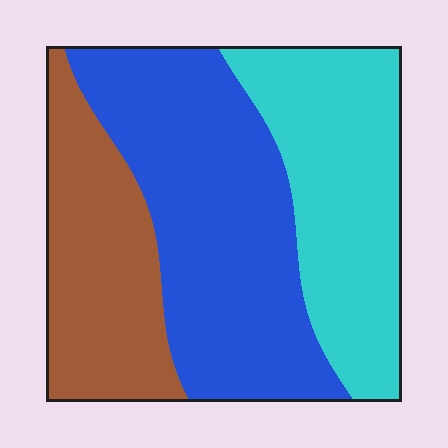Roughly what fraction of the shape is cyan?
Cyan covers 31% of the shape.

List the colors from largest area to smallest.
From largest to smallest: blue, cyan, brown.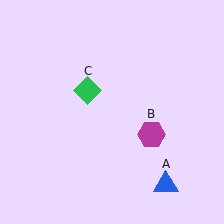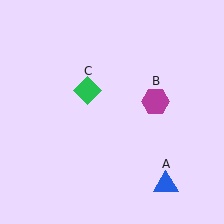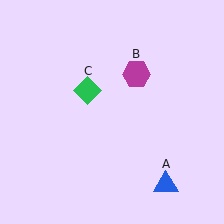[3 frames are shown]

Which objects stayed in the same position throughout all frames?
Blue triangle (object A) and green diamond (object C) remained stationary.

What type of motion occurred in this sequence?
The magenta hexagon (object B) rotated counterclockwise around the center of the scene.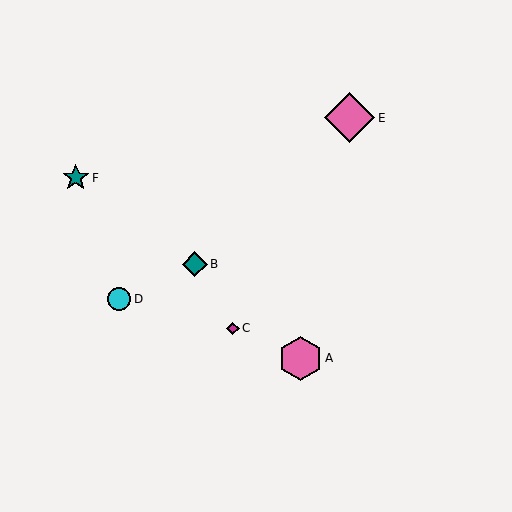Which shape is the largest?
The pink diamond (labeled E) is the largest.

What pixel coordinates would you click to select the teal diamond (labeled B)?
Click at (195, 264) to select the teal diamond B.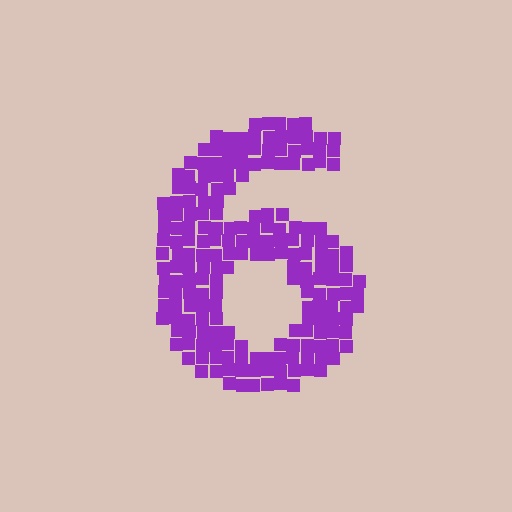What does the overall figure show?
The overall figure shows the digit 6.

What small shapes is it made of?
It is made of small squares.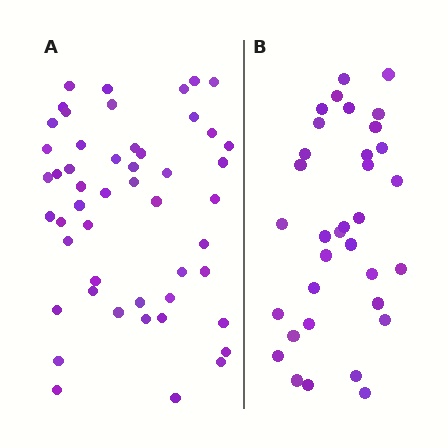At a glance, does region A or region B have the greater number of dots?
Region A (the left region) has more dots.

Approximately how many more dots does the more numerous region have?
Region A has approximately 15 more dots than region B.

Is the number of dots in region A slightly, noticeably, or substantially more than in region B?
Region A has substantially more. The ratio is roughly 1.5 to 1.